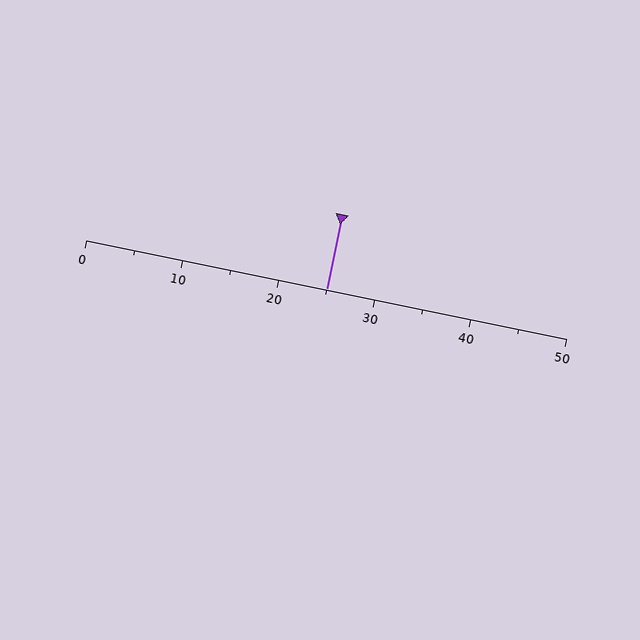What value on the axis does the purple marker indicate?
The marker indicates approximately 25.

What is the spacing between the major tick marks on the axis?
The major ticks are spaced 10 apart.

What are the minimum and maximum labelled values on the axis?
The axis runs from 0 to 50.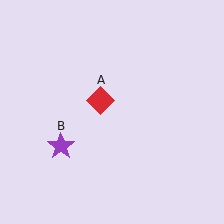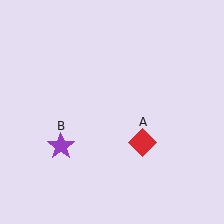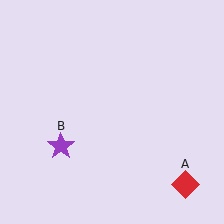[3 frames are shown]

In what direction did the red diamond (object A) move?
The red diamond (object A) moved down and to the right.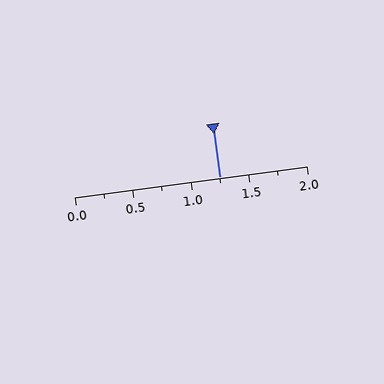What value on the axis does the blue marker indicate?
The marker indicates approximately 1.25.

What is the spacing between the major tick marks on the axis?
The major ticks are spaced 0.5 apart.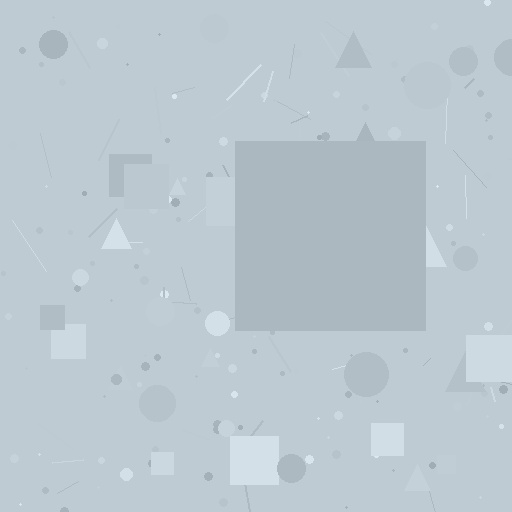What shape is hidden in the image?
A square is hidden in the image.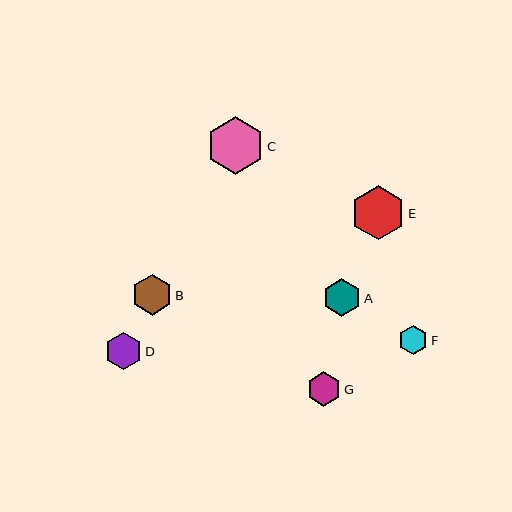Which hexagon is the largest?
Hexagon C is the largest with a size of approximately 57 pixels.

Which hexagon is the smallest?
Hexagon F is the smallest with a size of approximately 29 pixels.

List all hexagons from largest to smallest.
From largest to smallest: C, E, B, A, D, G, F.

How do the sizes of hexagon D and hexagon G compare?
Hexagon D and hexagon G are approximately the same size.